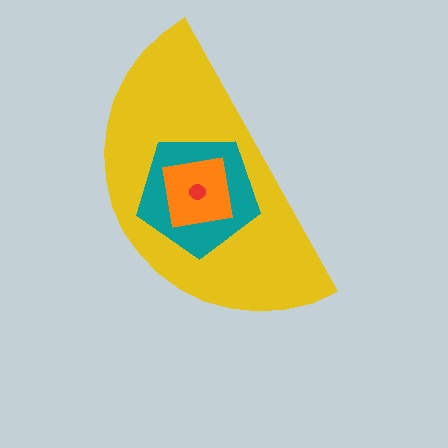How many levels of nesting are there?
4.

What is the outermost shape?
The yellow semicircle.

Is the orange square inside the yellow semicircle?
Yes.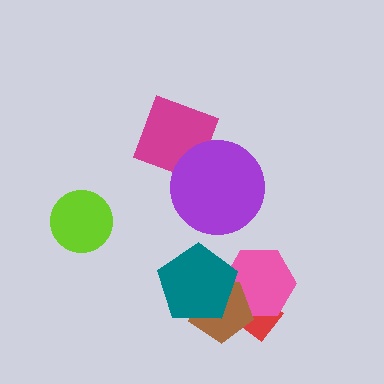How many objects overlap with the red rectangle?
3 objects overlap with the red rectangle.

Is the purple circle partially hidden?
No, no other shape covers it.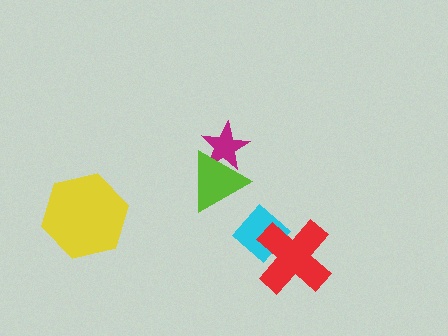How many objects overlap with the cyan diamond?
1 object overlaps with the cyan diamond.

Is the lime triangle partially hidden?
No, no other shape covers it.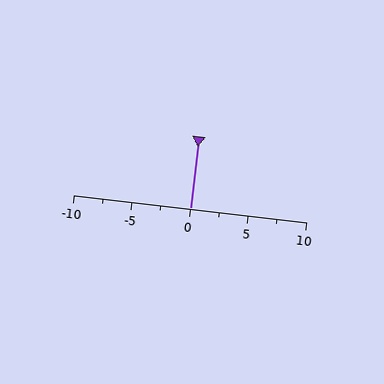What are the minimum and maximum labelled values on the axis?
The axis runs from -10 to 10.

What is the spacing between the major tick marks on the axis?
The major ticks are spaced 5 apart.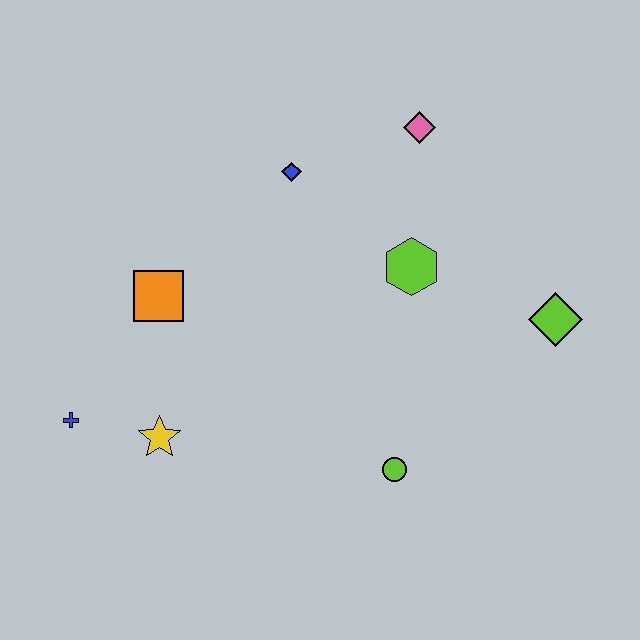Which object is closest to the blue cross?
The yellow star is closest to the blue cross.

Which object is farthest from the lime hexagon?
The blue cross is farthest from the lime hexagon.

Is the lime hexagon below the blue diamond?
Yes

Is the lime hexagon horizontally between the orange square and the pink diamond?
Yes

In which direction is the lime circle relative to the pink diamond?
The lime circle is below the pink diamond.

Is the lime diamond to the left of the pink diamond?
No